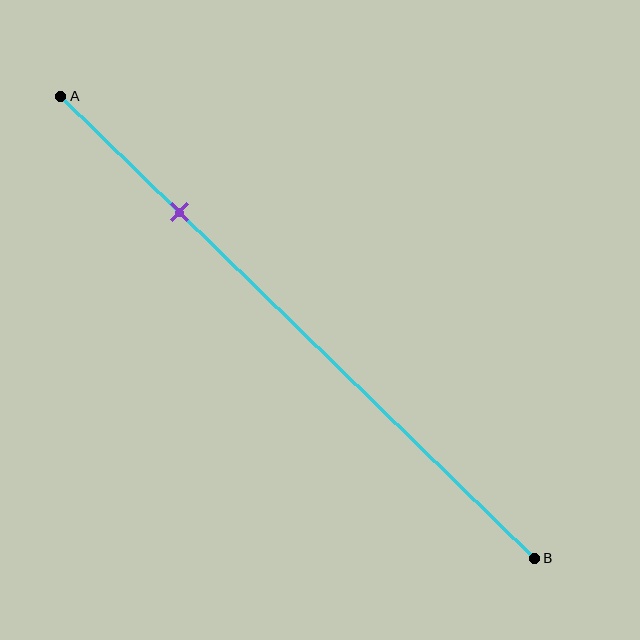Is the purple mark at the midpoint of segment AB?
No, the mark is at about 25% from A, not at the 50% midpoint.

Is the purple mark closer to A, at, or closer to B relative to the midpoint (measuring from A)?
The purple mark is closer to point A than the midpoint of segment AB.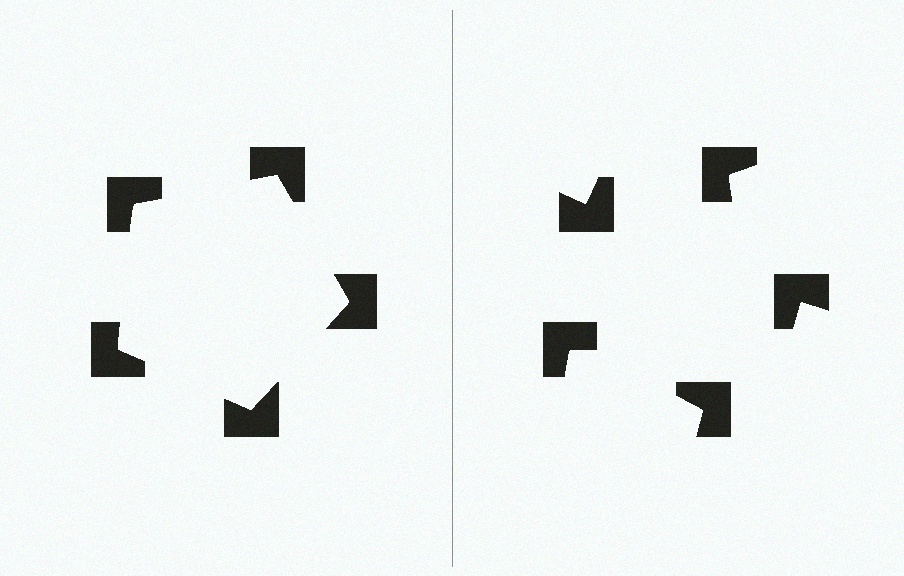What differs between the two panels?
The notched squares are positioned identically on both sides; only the wedge orientations differ. On the left they align to a pentagon; on the right they are misaligned.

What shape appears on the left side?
An illusory pentagon.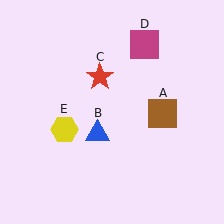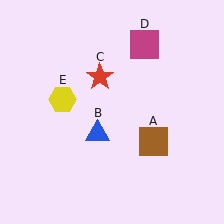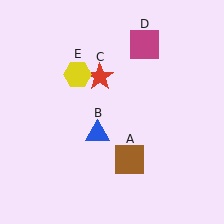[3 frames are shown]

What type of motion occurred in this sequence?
The brown square (object A), yellow hexagon (object E) rotated clockwise around the center of the scene.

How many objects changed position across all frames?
2 objects changed position: brown square (object A), yellow hexagon (object E).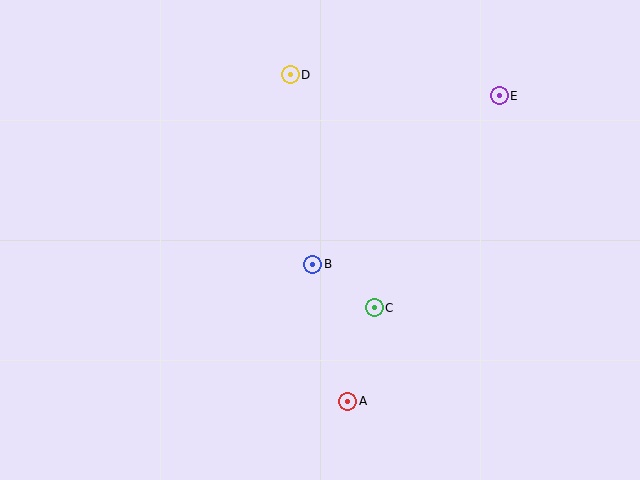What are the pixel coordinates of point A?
Point A is at (348, 401).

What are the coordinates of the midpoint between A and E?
The midpoint between A and E is at (424, 248).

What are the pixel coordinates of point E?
Point E is at (499, 96).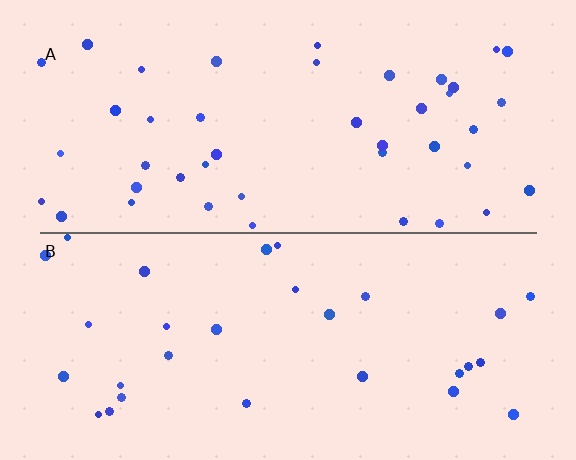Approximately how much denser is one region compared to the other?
Approximately 1.5× — region A over region B.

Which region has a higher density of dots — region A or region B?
A (the top).